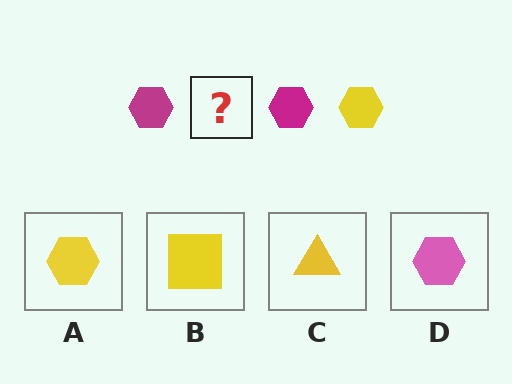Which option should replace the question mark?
Option A.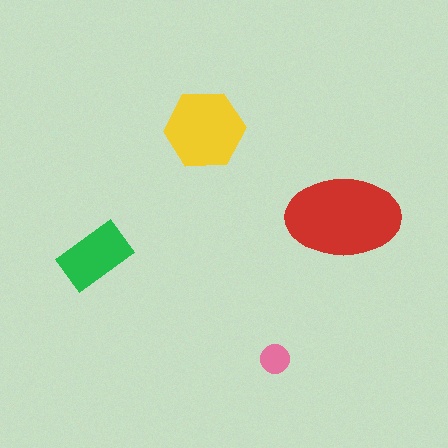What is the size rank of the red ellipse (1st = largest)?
1st.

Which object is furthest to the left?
The green rectangle is leftmost.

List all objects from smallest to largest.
The pink circle, the green rectangle, the yellow hexagon, the red ellipse.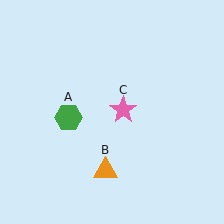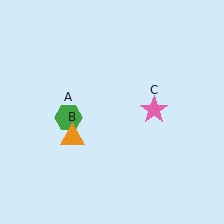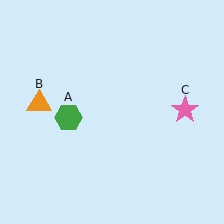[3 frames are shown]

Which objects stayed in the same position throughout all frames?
Green hexagon (object A) remained stationary.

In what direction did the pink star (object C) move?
The pink star (object C) moved right.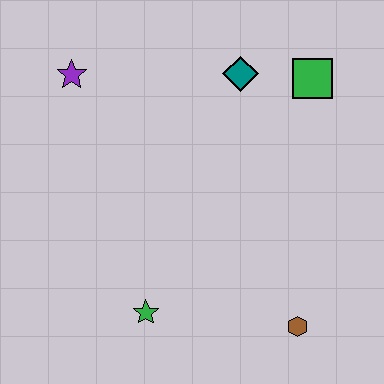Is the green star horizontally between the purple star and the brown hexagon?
Yes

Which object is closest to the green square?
The teal diamond is closest to the green square.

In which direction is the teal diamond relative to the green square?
The teal diamond is to the left of the green square.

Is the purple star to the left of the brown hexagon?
Yes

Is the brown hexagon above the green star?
No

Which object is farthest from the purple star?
The brown hexagon is farthest from the purple star.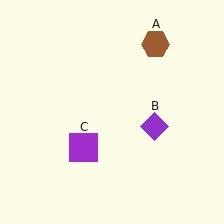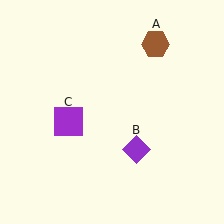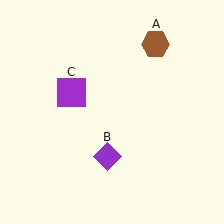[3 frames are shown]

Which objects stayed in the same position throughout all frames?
Brown hexagon (object A) remained stationary.